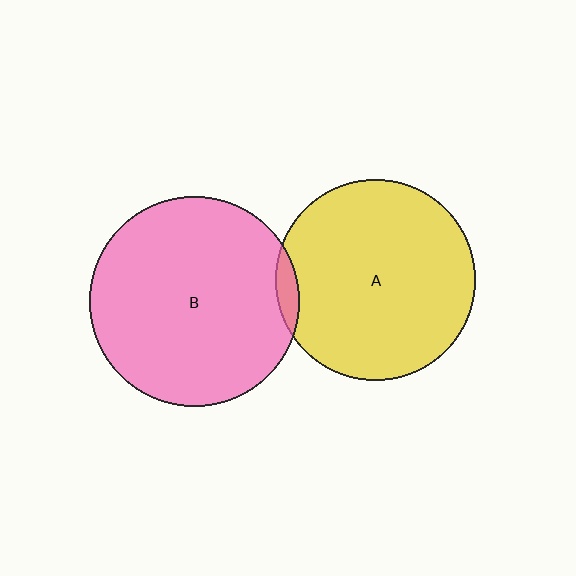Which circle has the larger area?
Circle B (pink).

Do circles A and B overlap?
Yes.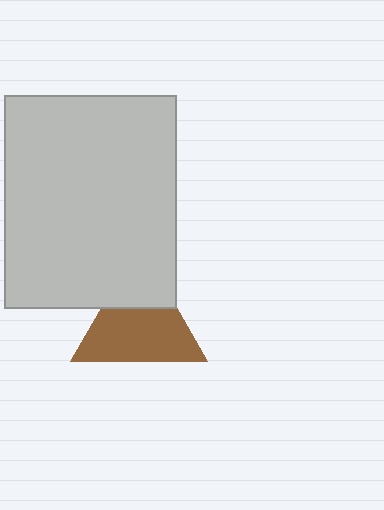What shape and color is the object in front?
The object in front is a light gray rectangle.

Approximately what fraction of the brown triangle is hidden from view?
Roughly 32% of the brown triangle is hidden behind the light gray rectangle.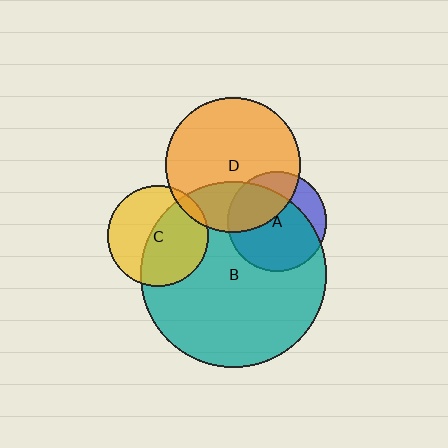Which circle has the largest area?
Circle B (teal).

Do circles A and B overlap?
Yes.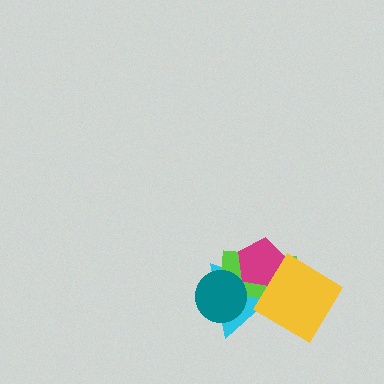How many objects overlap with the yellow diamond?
3 objects overlap with the yellow diamond.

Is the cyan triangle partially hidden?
Yes, it is partially covered by another shape.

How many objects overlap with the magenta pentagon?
3 objects overlap with the magenta pentagon.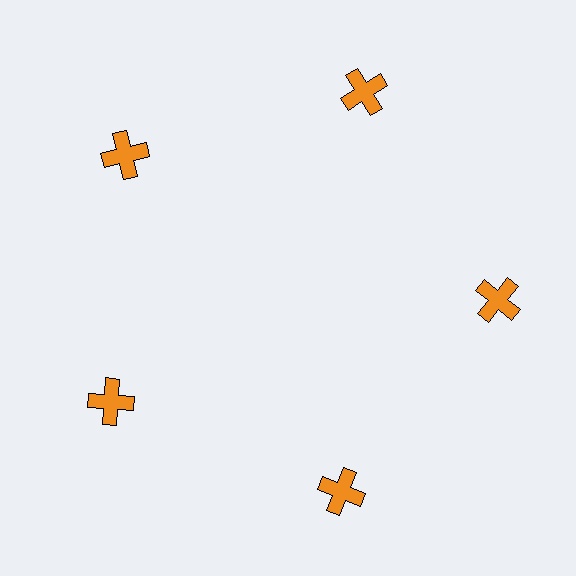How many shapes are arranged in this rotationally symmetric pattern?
There are 5 shapes, arranged in 5 groups of 1.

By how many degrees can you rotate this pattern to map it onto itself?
The pattern maps onto itself every 72 degrees of rotation.